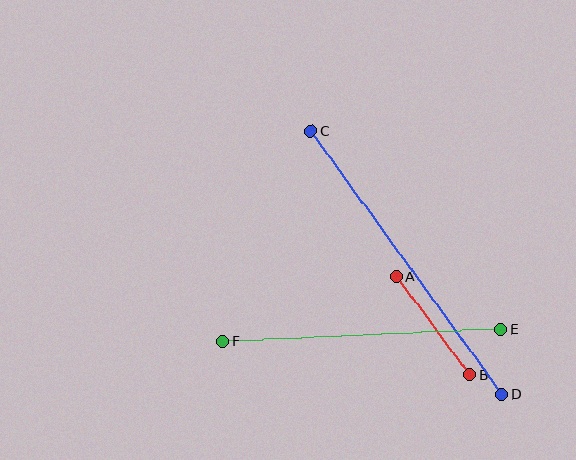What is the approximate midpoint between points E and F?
The midpoint is at approximately (362, 336) pixels.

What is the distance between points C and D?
The distance is approximately 326 pixels.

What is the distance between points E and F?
The distance is approximately 278 pixels.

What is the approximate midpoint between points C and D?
The midpoint is at approximately (406, 263) pixels.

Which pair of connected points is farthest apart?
Points C and D are farthest apart.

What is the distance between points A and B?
The distance is approximately 123 pixels.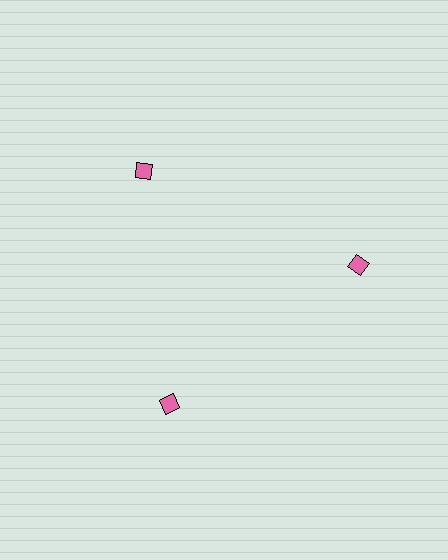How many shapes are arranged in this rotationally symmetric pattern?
There are 3 shapes, arranged in 3 groups of 1.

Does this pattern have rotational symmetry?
Yes, this pattern has 3-fold rotational symmetry. It looks the same after rotating 120 degrees around the center.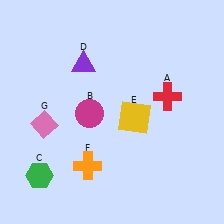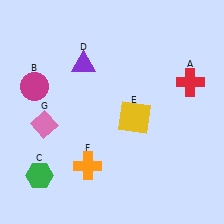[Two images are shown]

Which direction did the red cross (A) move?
The red cross (A) moved right.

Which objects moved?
The objects that moved are: the red cross (A), the magenta circle (B).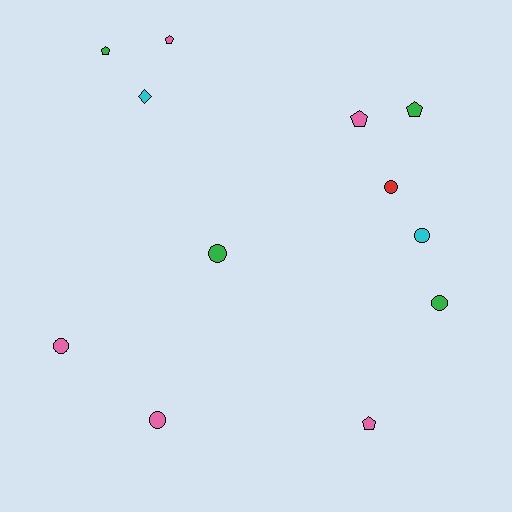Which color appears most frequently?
Pink, with 5 objects.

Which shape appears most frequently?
Circle, with 6 objects.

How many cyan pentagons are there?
There are no cyan pentagons.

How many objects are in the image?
There are 12 objects.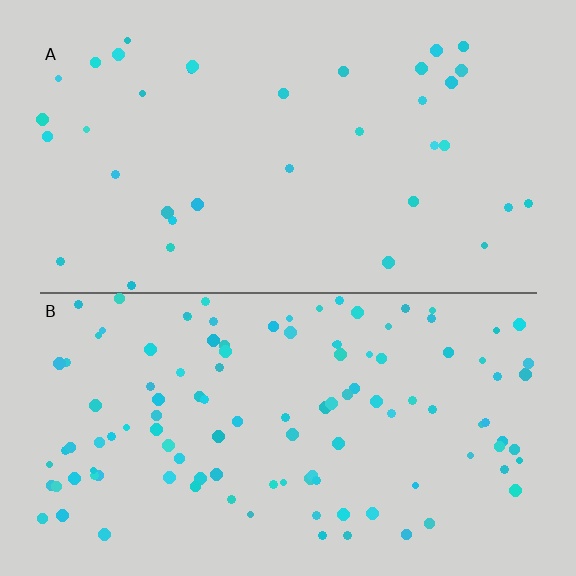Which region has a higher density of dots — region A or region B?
B (the bottom).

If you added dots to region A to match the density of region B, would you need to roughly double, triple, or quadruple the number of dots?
Approximately triple.